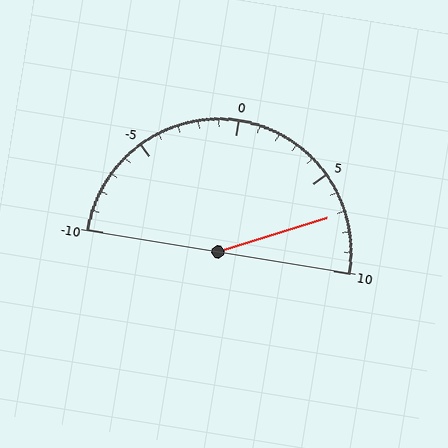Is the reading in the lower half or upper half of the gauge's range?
The reading is in the upper half of the range (-10 to 10).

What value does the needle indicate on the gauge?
The needle indicates approximately 7.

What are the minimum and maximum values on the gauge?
The gauge ranges from -10 to 10.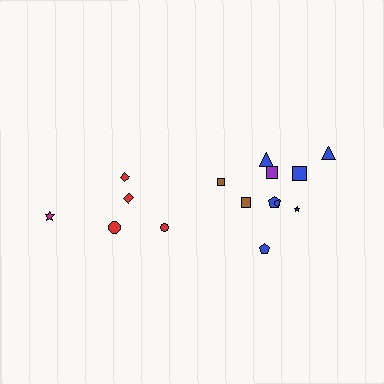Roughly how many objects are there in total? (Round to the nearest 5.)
Roughly 15 objects in total.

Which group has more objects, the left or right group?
The right group.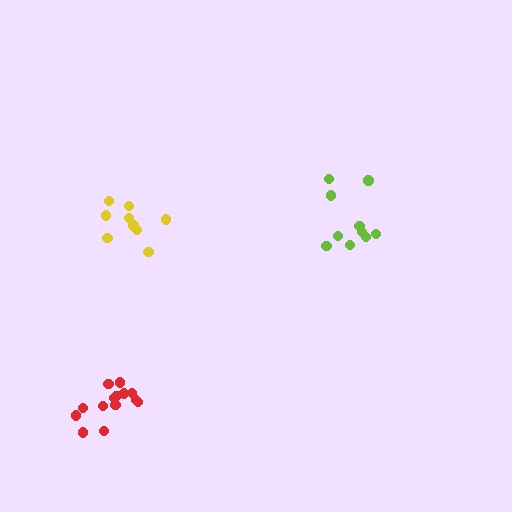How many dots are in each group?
Group 1: 10 dots, Group 2: 9 dots, Group 3: 14 dots (33 total).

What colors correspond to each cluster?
The clusters are colored: lime, yellow, red.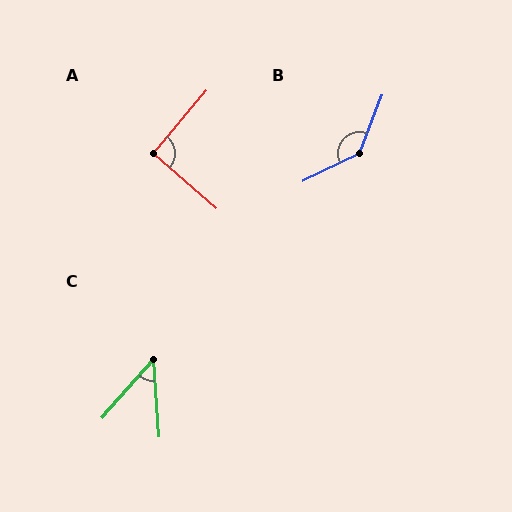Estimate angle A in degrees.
Approximately 91 degrees.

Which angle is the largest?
B, at approximately 136 degrees.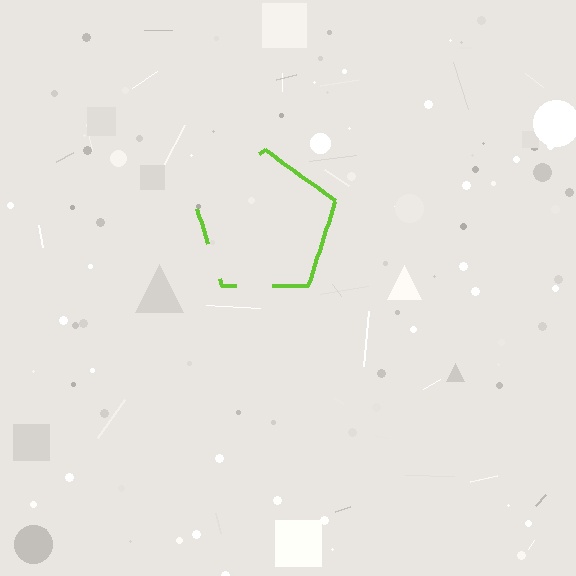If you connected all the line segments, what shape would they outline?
They would outline a pentagon.